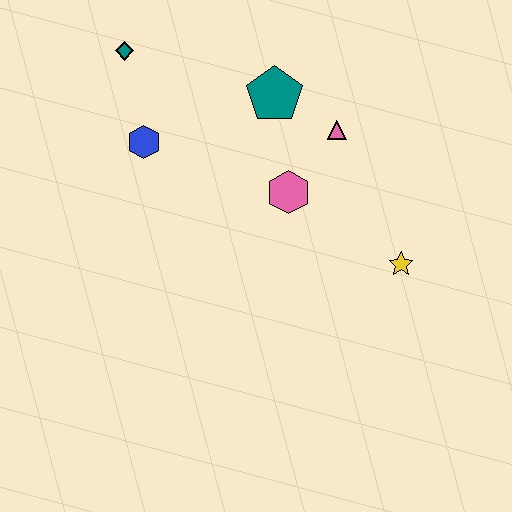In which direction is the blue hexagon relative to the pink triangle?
The blue hexagon is to the left of the pink triangle.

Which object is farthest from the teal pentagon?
The yellow star is farthest from the teal pentagon.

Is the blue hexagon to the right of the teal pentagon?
No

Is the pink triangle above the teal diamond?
No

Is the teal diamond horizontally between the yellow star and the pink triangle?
No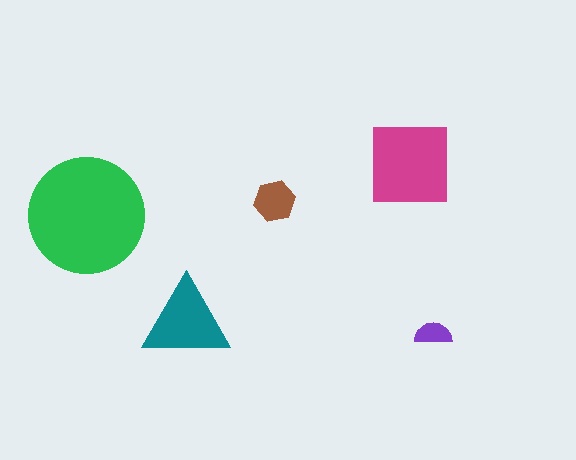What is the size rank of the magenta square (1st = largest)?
2nd.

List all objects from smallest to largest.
The purple semicircle, the brown hexagon, the teal triangle, the magenta square, the green circle.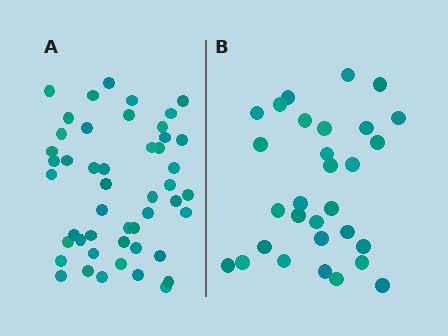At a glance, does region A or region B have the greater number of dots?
Region A (the left region) has more dots.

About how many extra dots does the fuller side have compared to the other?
Region A has approximately 20 more dots than region B.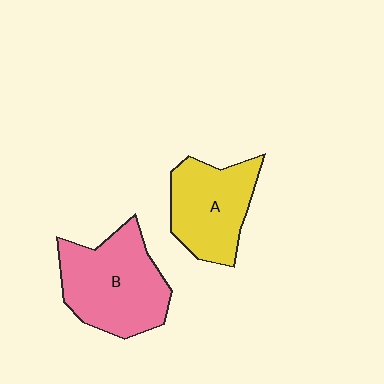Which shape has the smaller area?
Shape A (yellow).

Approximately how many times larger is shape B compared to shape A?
Approximately 1.3 times.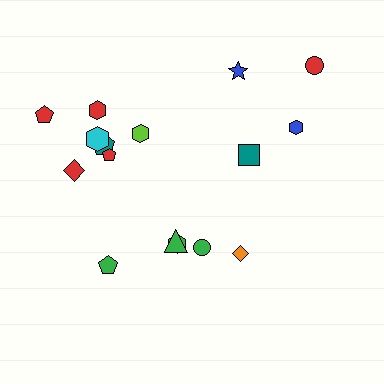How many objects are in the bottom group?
There are 5 objects.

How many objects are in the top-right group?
There are 4 objects.